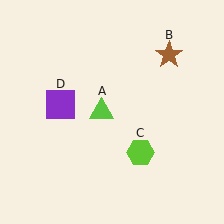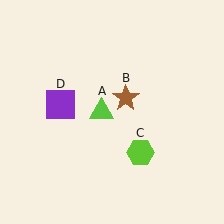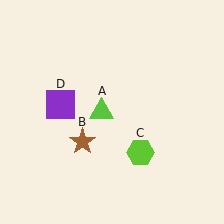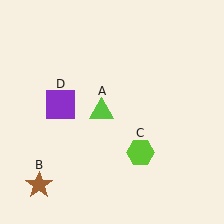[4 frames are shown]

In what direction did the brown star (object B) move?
The brown star (object B) moved down and to the left.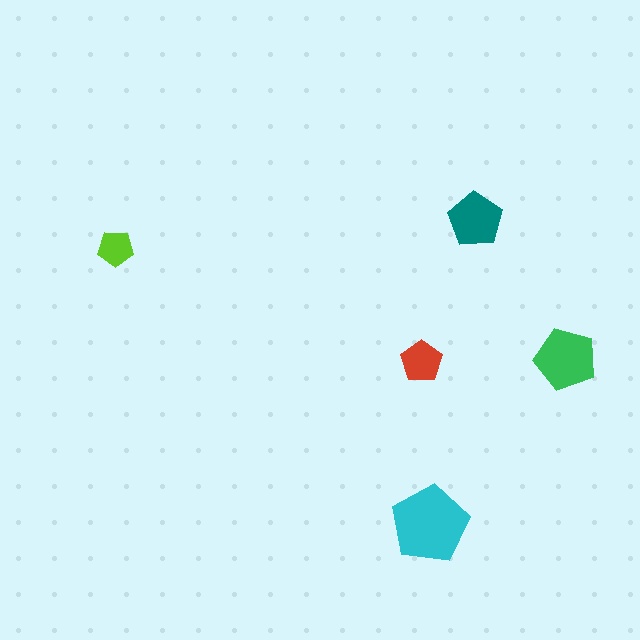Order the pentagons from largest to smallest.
the cyan one, the green one, the teal one, the red one, the lime one.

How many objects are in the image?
There are 5 objects in the image.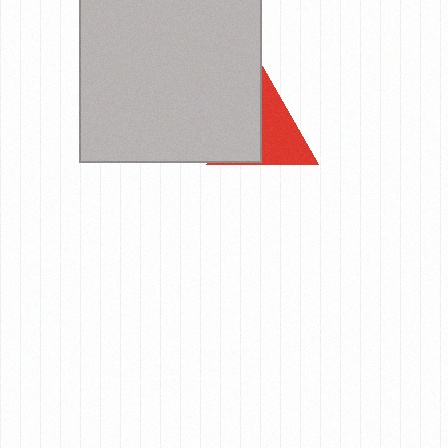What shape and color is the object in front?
The object in front is a light gray square.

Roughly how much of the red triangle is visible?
About half of it is visible (roughly 54%).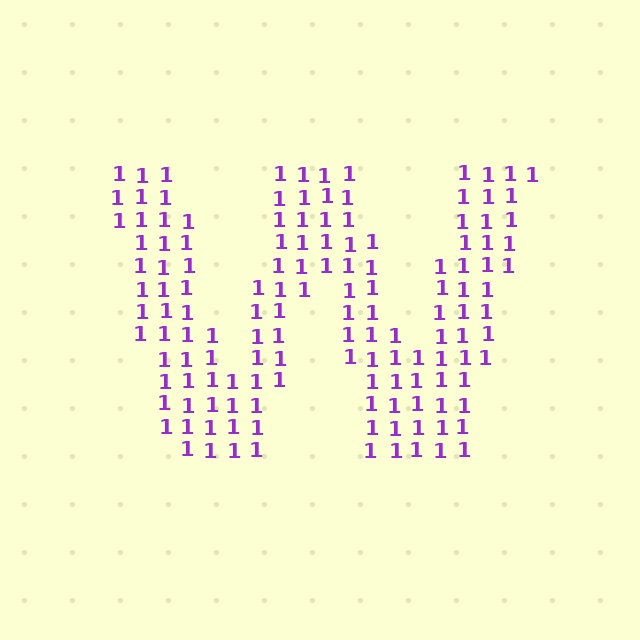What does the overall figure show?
The overall figure shows the letter W.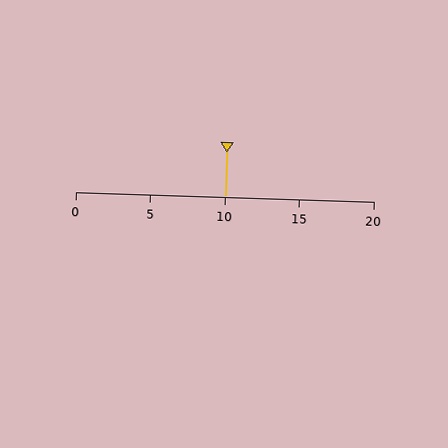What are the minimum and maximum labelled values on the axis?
The axis runs from 0 to 20.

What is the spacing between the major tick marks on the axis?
The major ticks are spaced 5 apart.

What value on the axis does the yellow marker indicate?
The marker indicates approximately 10.